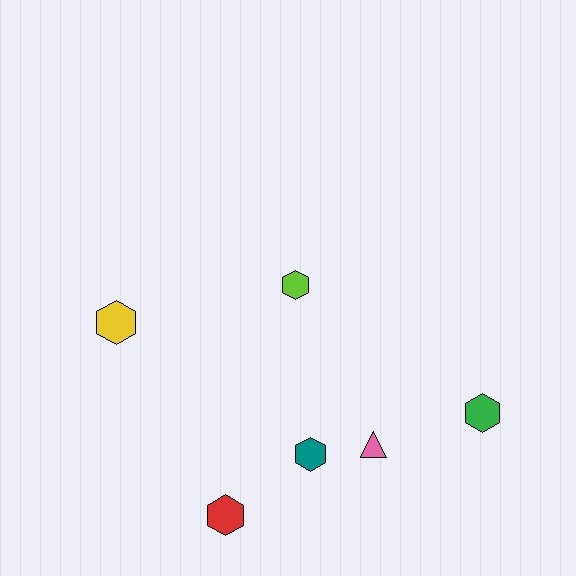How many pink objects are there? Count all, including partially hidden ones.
There is 1 pink object.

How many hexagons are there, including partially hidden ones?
There are 5 hexagons.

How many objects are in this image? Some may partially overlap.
There are 6 objects.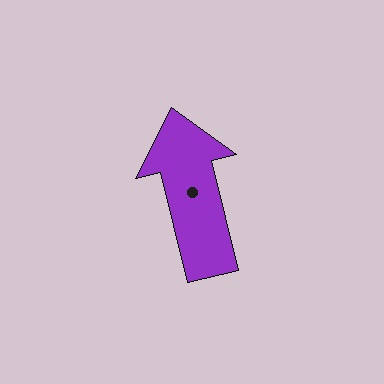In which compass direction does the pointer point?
North.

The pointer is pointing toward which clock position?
Roughly 12 o'clock.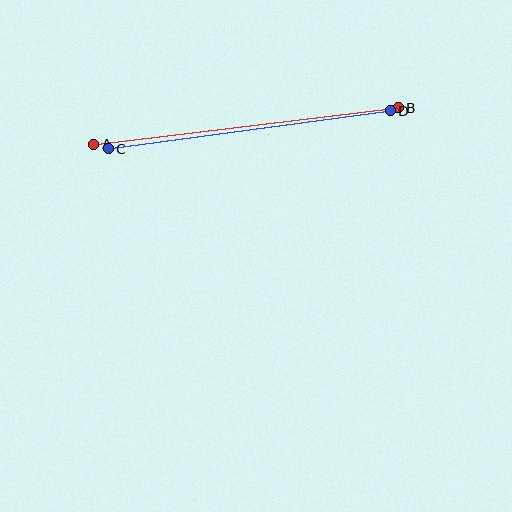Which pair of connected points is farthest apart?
Points A and B are farthest apart.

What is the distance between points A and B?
The distance is approximately 307 pixels.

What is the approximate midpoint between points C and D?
The midpoint is at approximately (249, 130) pixels.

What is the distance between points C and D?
The distance is approximately 285 pixels.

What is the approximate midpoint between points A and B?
The midpoint is at approximately (246, 126) pixels.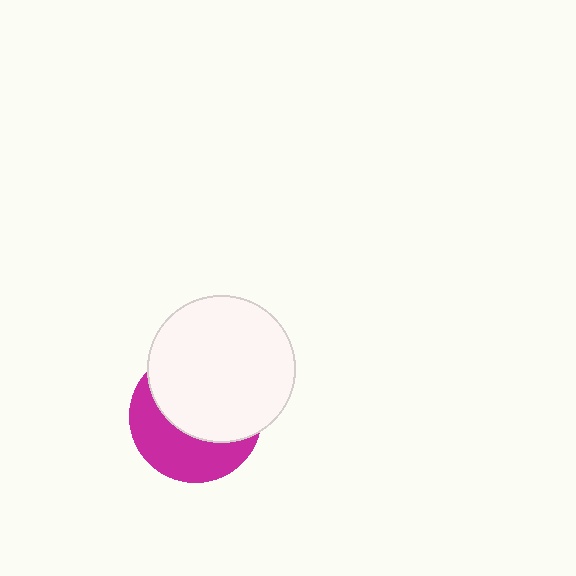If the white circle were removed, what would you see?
You would see the complete magenta circle.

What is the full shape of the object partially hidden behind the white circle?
The partially hidden object is a magenta circle.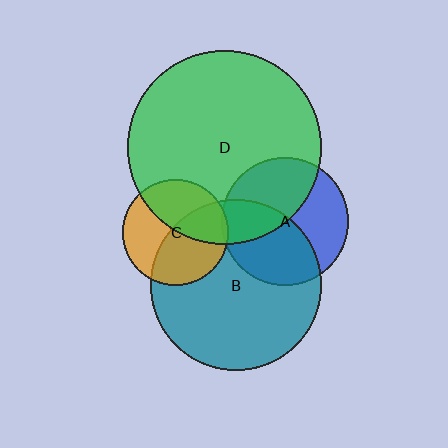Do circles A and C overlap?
Yes.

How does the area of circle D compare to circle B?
Approximately 1.3 times.